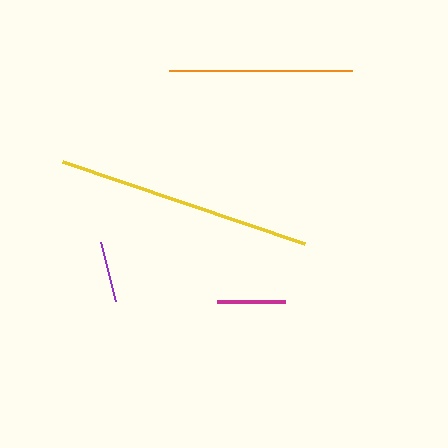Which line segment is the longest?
The yellow line is the longest at approximately 255 pixels.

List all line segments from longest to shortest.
From longest to shortest: yellow, orange, magenta, purple.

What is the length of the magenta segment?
The magenta segment is approximately 68 pixels long.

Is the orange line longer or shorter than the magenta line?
The orange line is longer than the magenta line.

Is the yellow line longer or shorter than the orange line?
The yellow line is longer than the orange line.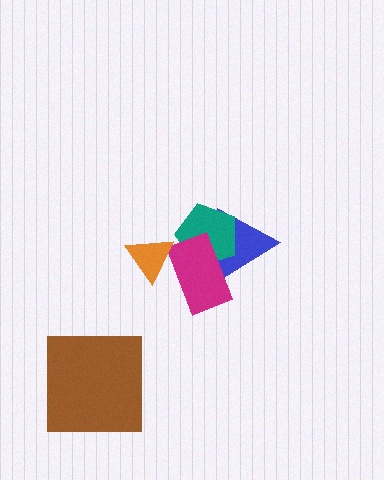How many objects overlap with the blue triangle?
2 objects overlap with the blue triangle.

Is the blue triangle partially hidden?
Yes, it is partially covered by another shape.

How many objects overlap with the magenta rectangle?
3 objects overlap with the magenta rectangle.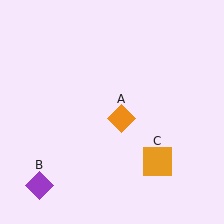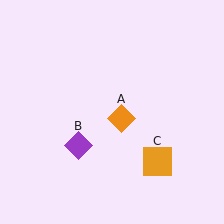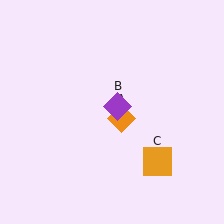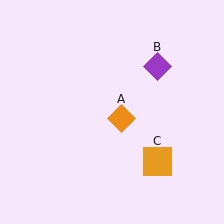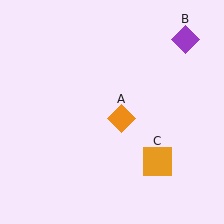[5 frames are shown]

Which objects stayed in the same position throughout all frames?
Orange diamond (object A) and orange square (object C) remained stationary.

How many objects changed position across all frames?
1 object changed position: purple diamond (object B).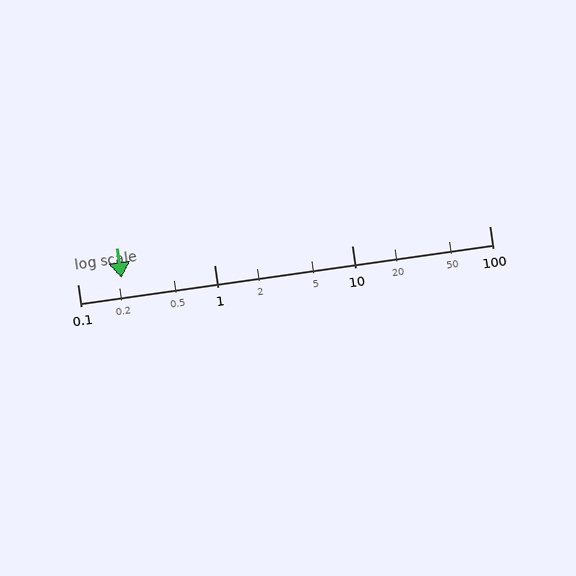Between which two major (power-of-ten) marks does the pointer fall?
The pointer is between 0.1 and 1.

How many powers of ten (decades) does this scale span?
The scale spans 3 decades, from 0.1 to 100.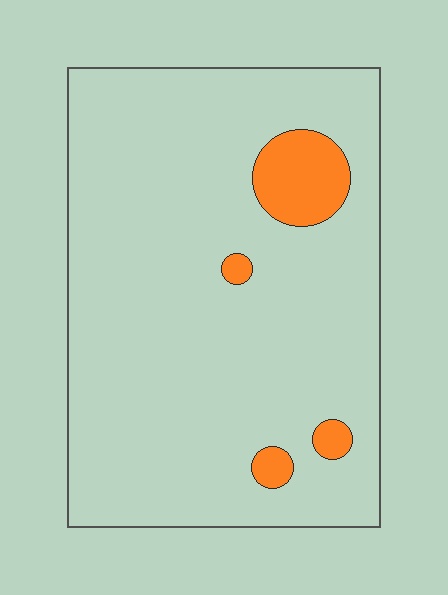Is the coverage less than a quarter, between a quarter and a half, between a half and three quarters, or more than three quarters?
Less than a quarter.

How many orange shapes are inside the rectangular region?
4.